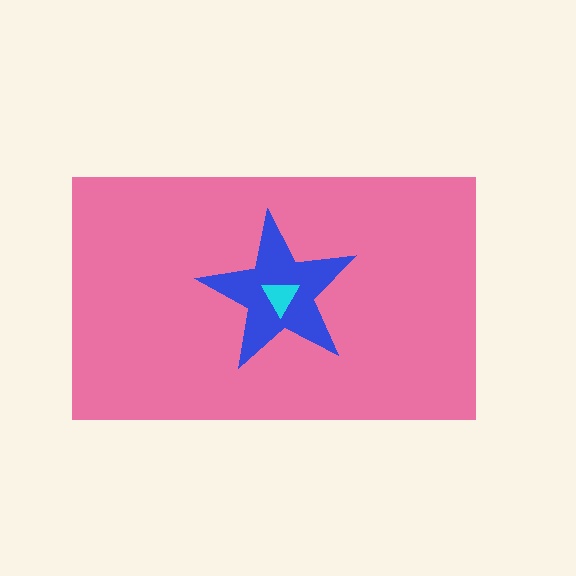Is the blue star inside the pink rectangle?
Yes.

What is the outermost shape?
The pink rectangle.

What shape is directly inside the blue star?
The cyan triangle.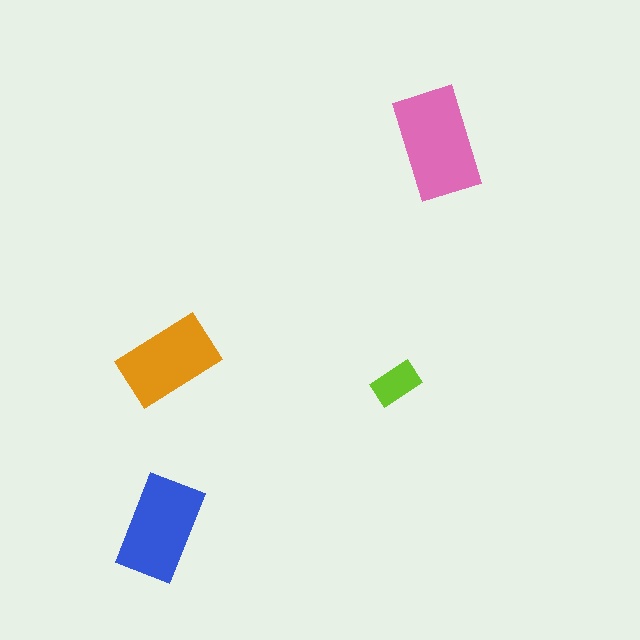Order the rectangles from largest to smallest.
the pink one, the blue one, the orange one, the lime one.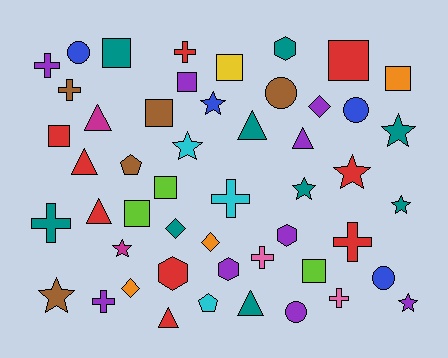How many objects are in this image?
There are 50 objects.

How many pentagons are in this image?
There are 2 pentagons.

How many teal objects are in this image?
There are 9 teal objects.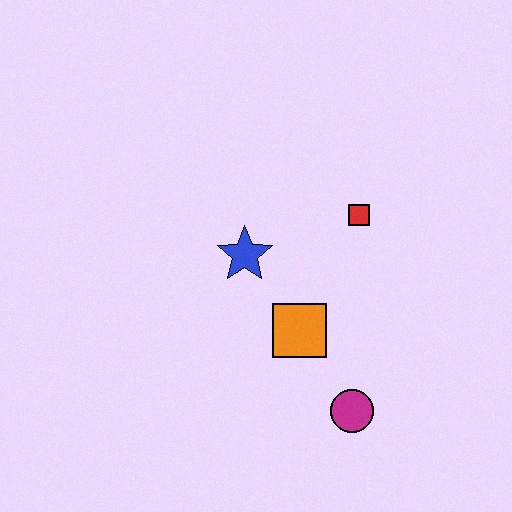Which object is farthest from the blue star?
The magenta circle is farthest from the blue star.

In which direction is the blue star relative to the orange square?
The blue star is above the orange square.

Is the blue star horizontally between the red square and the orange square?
No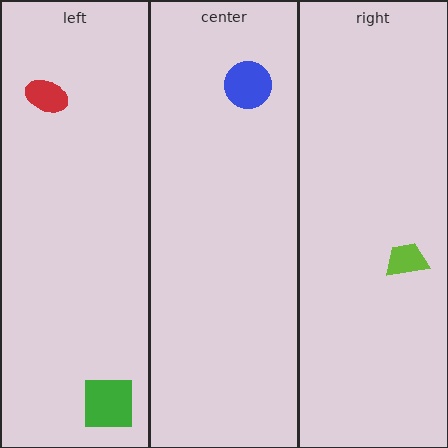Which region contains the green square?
The left region.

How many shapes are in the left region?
2.